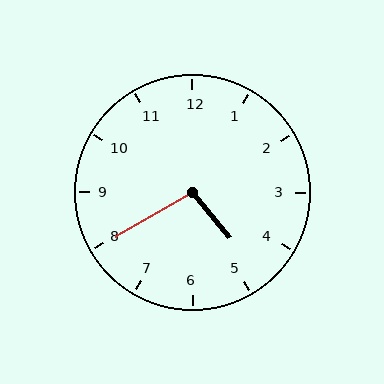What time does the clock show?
4:40.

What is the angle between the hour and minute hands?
Approximately 100 degrees.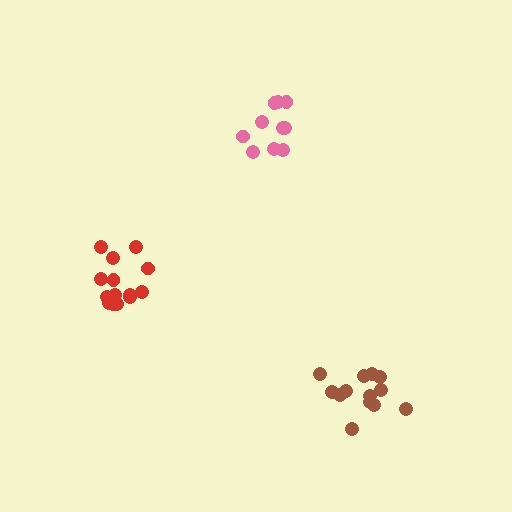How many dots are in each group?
Group 1: 10 dots, Group 2: 13 dots, Group 3: 15 dots (38 total).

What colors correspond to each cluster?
The clusters are colored: pink, brown, red.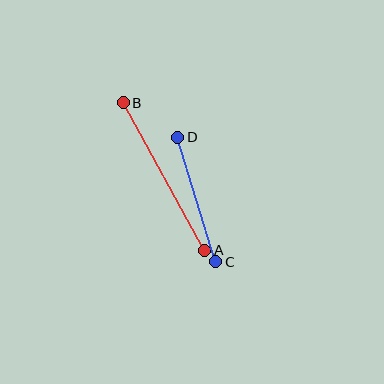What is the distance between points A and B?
The distance is approximately 169 pixels.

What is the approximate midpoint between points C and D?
The midpoint is at approximately (197, 199) pixels.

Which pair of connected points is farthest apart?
Points A and B are farthest apart.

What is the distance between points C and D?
The distance is approximately 130 pixels.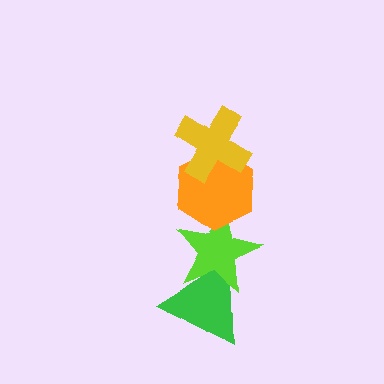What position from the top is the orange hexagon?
The orange hexagon is 2nd from the top.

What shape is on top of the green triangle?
The lime star is on top of the green triangle.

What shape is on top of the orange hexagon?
The yellow cross is on top of the orange hexagon.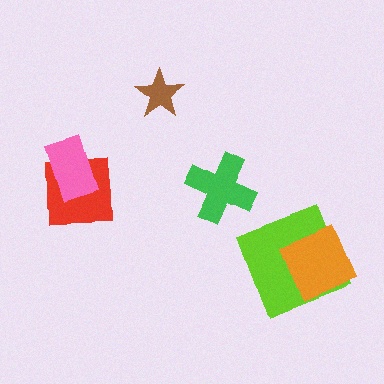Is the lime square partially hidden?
Yes, it is partially covered by another shape.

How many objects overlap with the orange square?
1 object overlaps with the orange square.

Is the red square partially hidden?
Yes, it is partially covered by another shape.